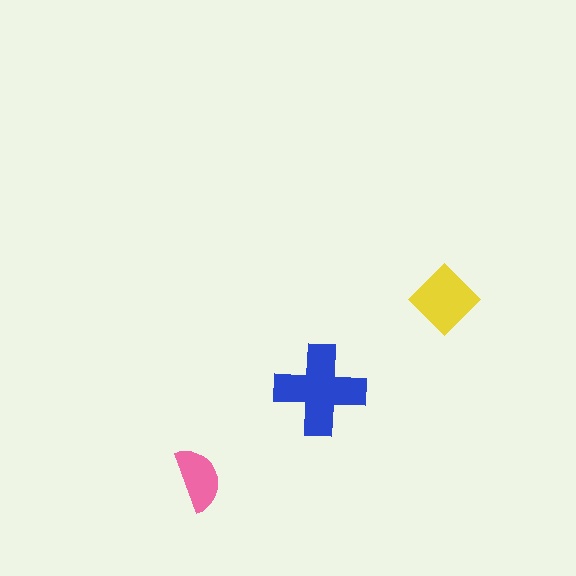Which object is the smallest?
The pink semicircle.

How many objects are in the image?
There are 3 objects in the image.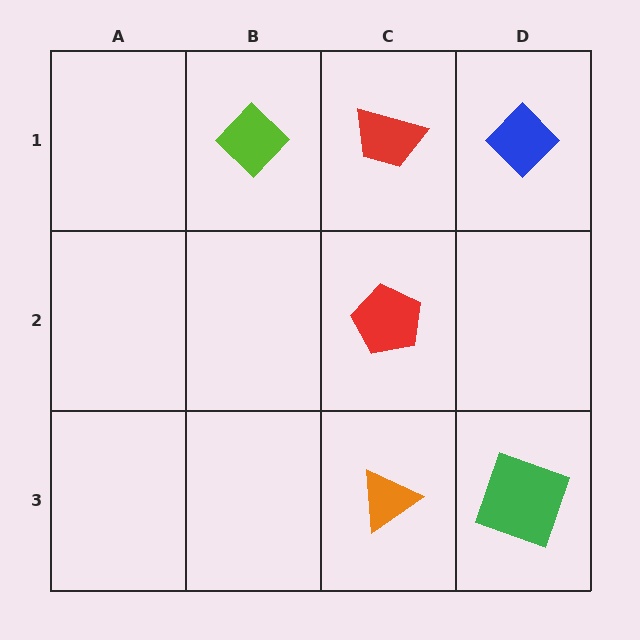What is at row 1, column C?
A red trapezoid.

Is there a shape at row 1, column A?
No, that cell is empty.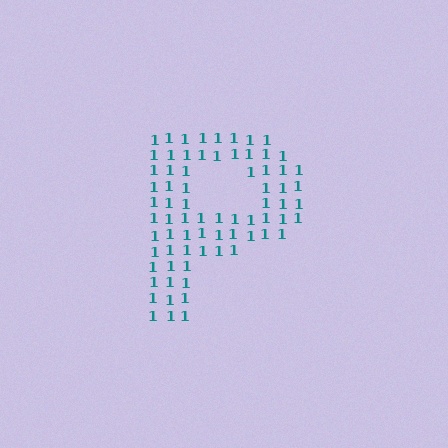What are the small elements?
The small elements are digit 1's.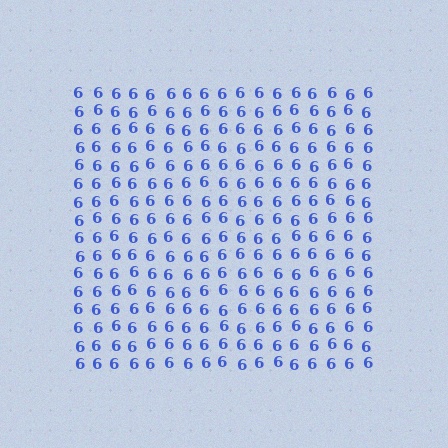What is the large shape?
The large shape is a square.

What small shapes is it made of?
It is made of small digit 6's.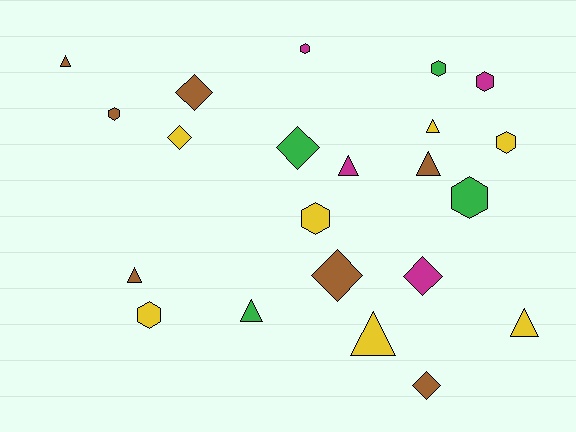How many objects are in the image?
There are 22 objects.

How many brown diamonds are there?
There are 3 brown diamonds.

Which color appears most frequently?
Brown, with 7 objects.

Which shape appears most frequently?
Triangle, with 8 objects.